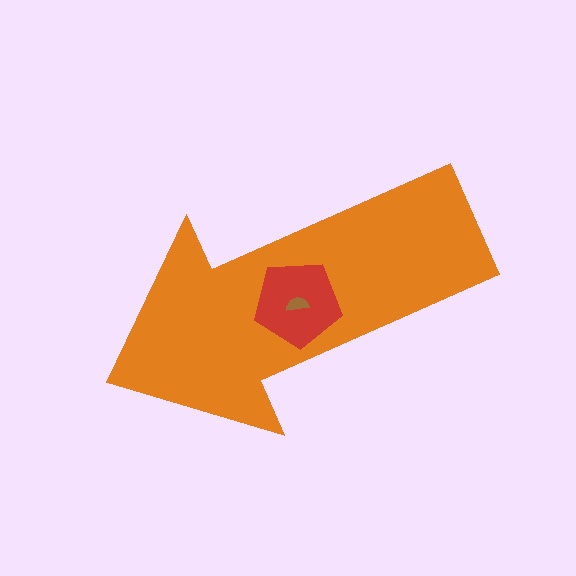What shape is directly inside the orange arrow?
The red pentagon.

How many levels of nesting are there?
3.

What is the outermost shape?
The orange arrow.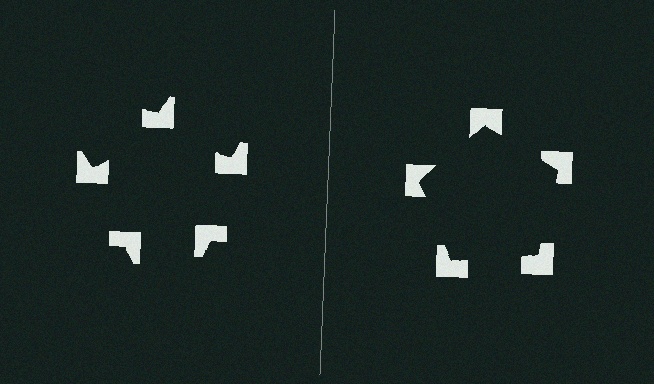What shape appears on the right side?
An illusory pentagon.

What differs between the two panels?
The notched squares are positioned identically on both sides; only the wedge orientations differ. On the right they align to a pentagon; on the left they are misaligned.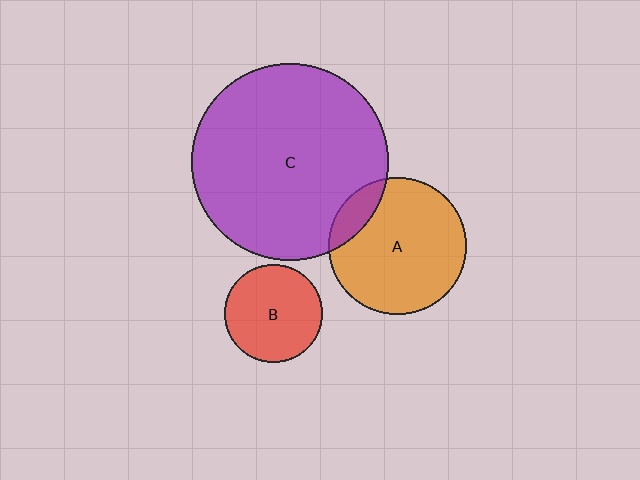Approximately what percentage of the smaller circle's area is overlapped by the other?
Approximately 15%.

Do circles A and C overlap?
Yes.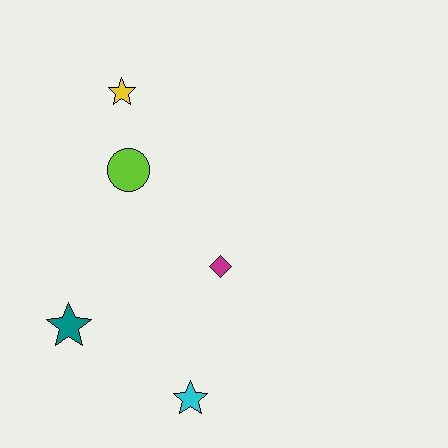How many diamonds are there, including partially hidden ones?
There is 1 diamond.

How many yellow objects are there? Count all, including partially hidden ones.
There is 1 yellow object.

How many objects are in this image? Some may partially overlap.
There are 5 objects.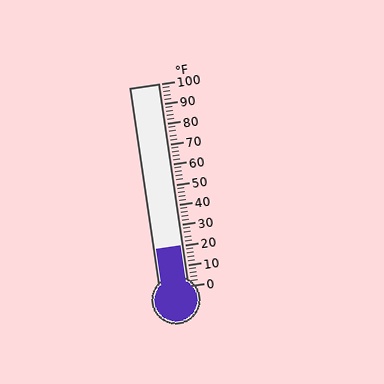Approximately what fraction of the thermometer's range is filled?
The thermometer is filled to approximately 20% of its range.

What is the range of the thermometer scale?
The thermometer scale ranges from 0°F to 100°F.